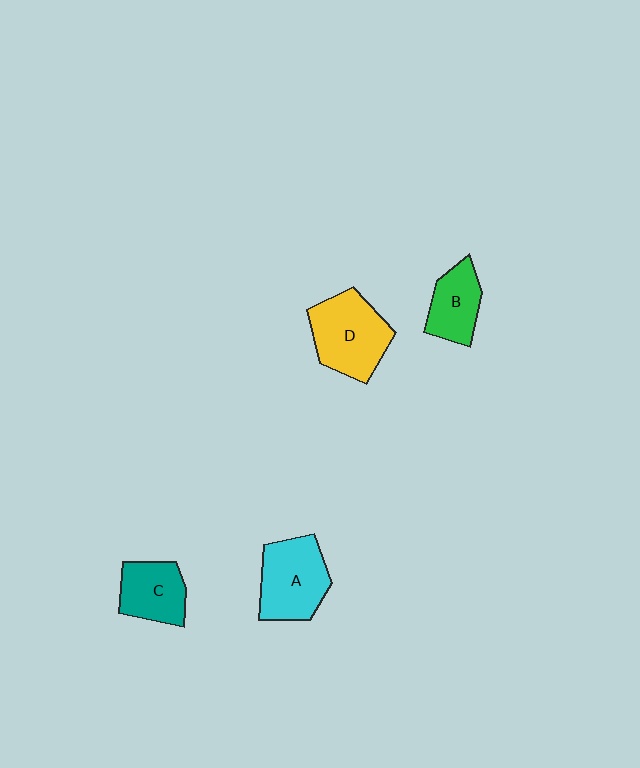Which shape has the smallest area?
Shape B (green).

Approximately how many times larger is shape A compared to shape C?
Approximately 1.4 times.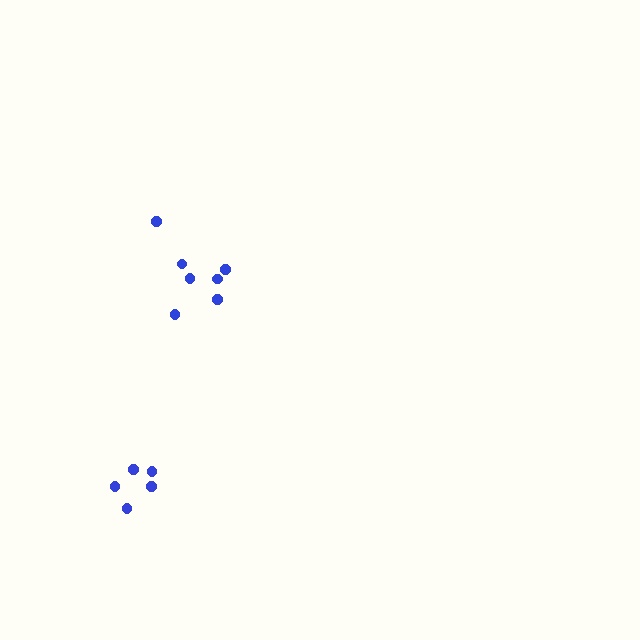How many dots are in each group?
Group 1: 7 dots, Group 2: 5 dots (12 total).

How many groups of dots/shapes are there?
There are 2 groups.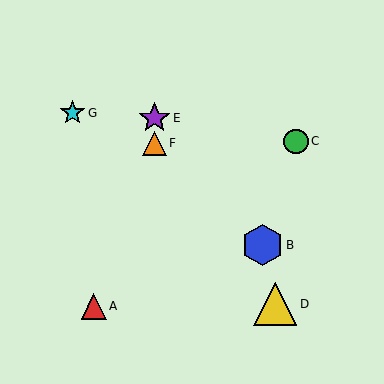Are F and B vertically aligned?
No, F is at x≈154 and B is at x≈262.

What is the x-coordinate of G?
Object G is at x≈72.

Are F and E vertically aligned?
Yes, both are at x≈154.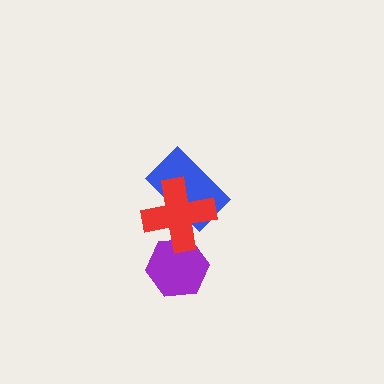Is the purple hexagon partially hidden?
Yes, it is partially covered by another shape.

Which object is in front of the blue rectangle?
The red cross is in front of the blue rectangle.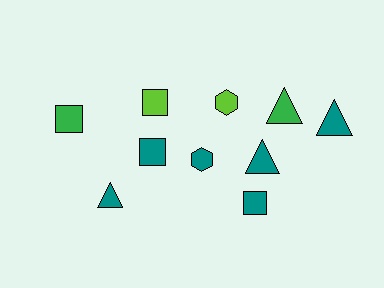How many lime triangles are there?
There are no lime triangles.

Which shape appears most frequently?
Triangle, with 4 objects.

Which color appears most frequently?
Teal, with 6 objects.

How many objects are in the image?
There are 10 objects.